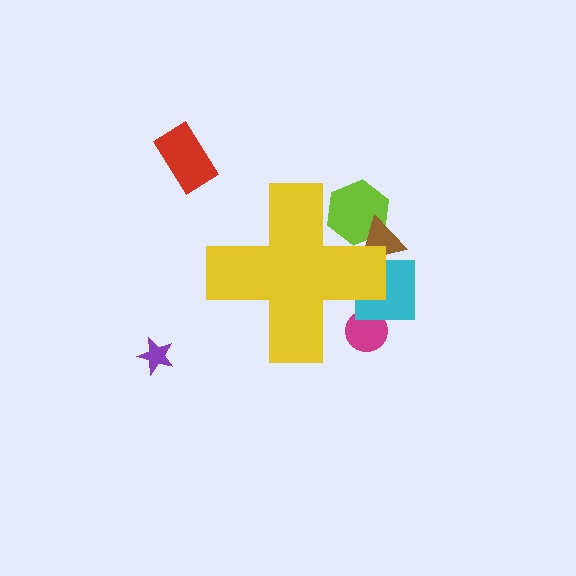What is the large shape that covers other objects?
A yellow cross.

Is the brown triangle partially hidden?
Yes, the brown triangle is partially hidden behind the yellow cross.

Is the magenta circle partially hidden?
Yes, the magenta circle is partially hidden behind the yellow cross.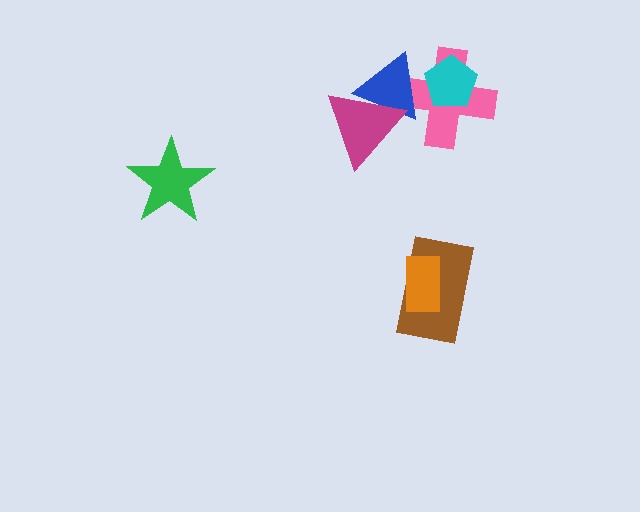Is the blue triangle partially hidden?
Yes, it is partially covered by another shape.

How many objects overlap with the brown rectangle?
1 object overlaps with the brown rectangle.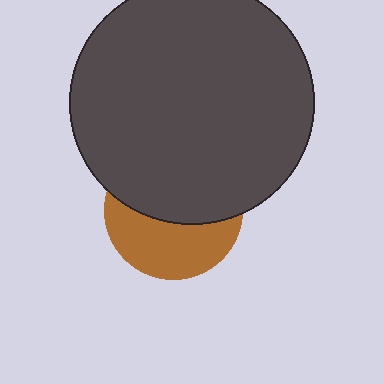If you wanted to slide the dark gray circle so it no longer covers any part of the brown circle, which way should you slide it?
Slide it up — that is the most direct way to separate the two shapes.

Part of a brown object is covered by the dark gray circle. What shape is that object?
It is a circle.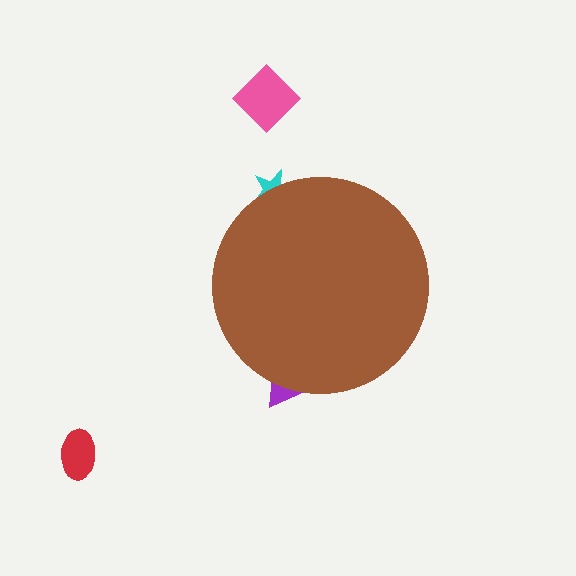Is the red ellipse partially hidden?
No, the red ellipse is fully visible.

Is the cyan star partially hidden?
Yes, the cyan star is partially hidden behind the brown circle.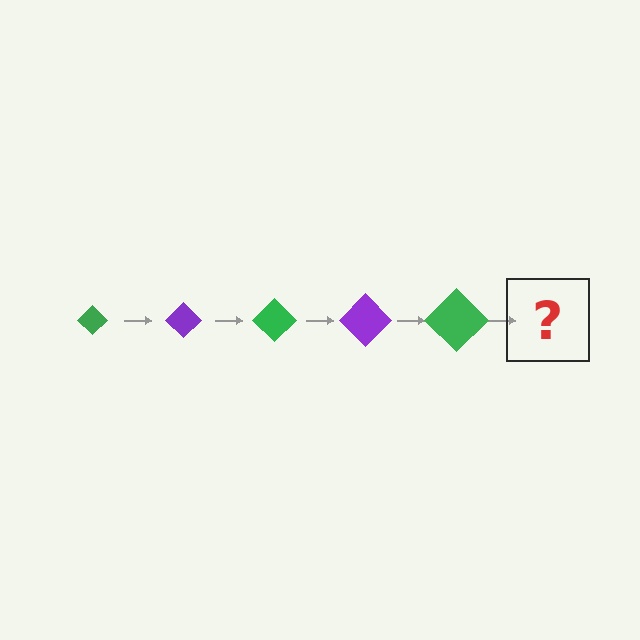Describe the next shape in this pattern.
It should be a purple diamond, larger than the previous one.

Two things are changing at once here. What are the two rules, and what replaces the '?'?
The two rules are that the diamond grows larger each step and the color cycles through green and purple. The '?' should be a purple diamond, larger than the previous one.